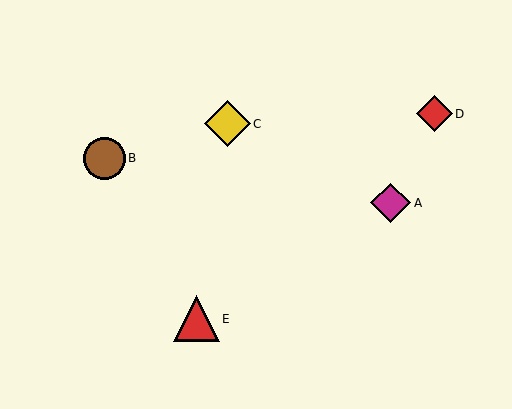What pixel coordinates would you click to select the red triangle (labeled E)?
Click at (196, 319) to select the red triangle E.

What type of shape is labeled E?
Shape E is a red triangle.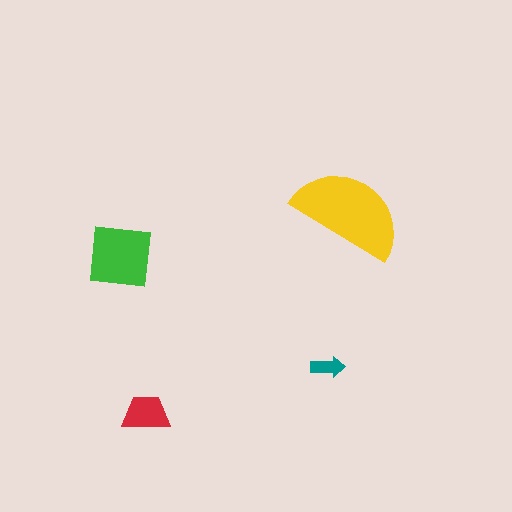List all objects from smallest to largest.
The teal arrow, the red trapezoid, the green square, the yellow semicircle.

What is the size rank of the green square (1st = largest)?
2nd.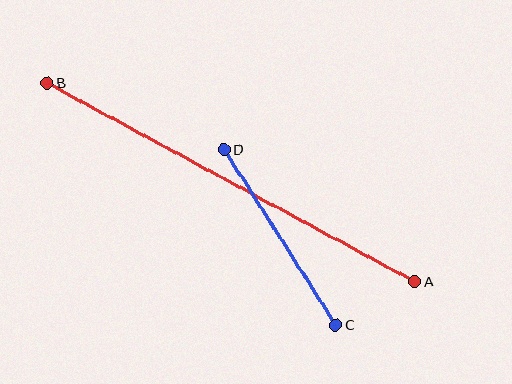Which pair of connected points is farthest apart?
Points A and B are farthest apart.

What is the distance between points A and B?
The distance is approximately 417 pixels.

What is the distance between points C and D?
The distance is approximately 208 pixels.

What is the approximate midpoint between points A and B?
The midpoint is at approximately (231, 183) pixels.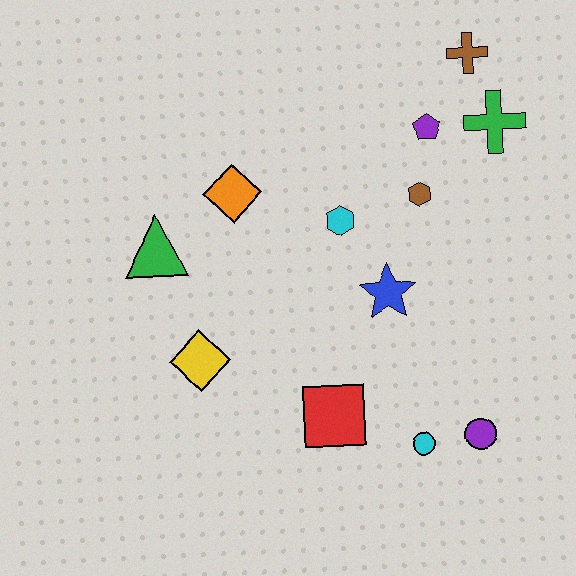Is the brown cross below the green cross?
No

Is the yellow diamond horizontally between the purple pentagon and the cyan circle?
No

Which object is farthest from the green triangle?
The purple circle is farthest from the green triangle.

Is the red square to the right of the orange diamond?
Yes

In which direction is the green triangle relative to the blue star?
The green triangle is to the left of the blue star.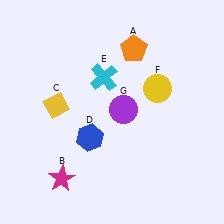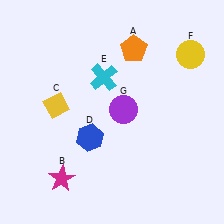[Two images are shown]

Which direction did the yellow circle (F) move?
The yellow circle (F) moved up.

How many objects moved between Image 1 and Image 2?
1 object moved between the two images.